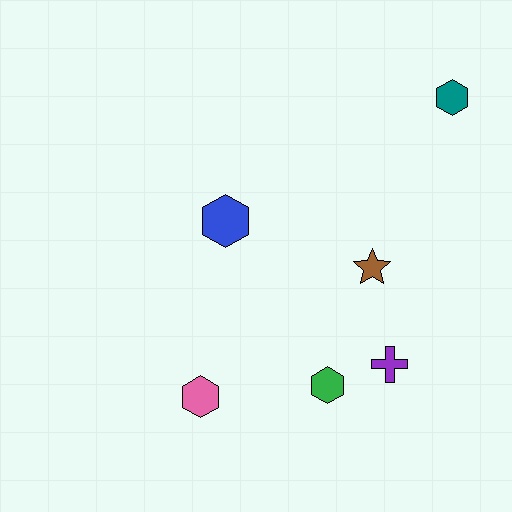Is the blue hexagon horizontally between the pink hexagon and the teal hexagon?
Yes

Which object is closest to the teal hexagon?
The brown star is closest to the teal hexagon.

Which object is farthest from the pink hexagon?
The teal hexagon is farthest from the pink hexagon.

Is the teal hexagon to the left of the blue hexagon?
No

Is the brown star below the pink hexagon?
No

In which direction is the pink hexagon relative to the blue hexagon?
The pink hexagon is below the blue hexagon.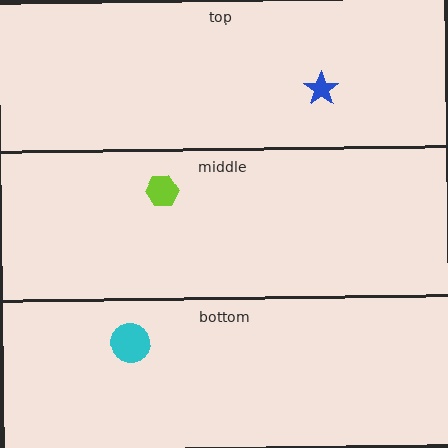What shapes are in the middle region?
The lime hexagon.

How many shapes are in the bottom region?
1.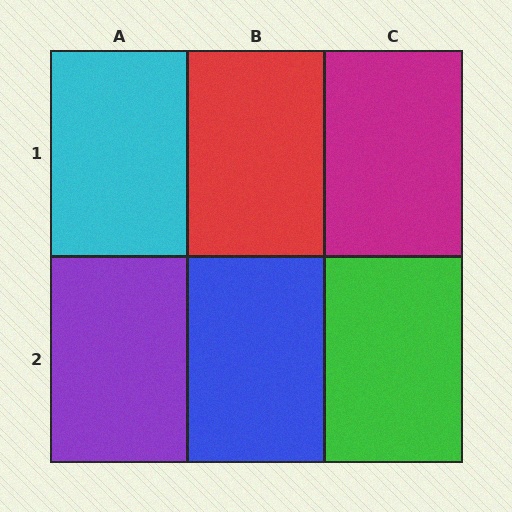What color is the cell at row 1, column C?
Magenta.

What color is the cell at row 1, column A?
Cyan.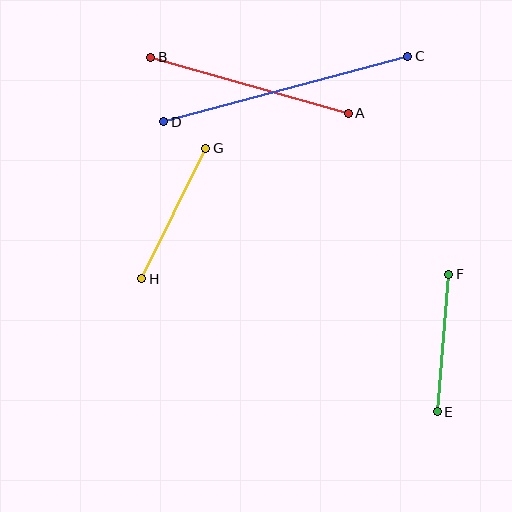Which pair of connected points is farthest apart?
Points C and D are farthest apart.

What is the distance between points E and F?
The distance is approximately 138 pixels.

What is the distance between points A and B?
The distance is approximately 206 pixels.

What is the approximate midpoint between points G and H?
The midpoint is at approximately (174, 214) pixels.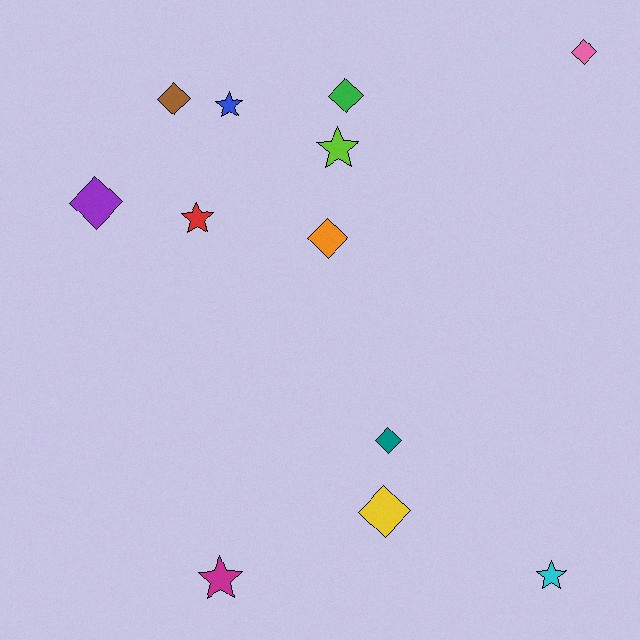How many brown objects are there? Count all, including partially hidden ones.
There is 1 brown object.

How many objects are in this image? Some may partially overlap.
There are 12 objects.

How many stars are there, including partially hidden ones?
There are 5 stars.